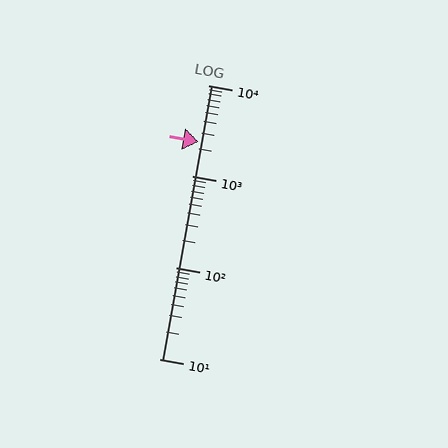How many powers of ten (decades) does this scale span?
The scale spans 3 decades, from 10 to 10000.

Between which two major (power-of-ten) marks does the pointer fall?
The pointer is between 1000 and 10000.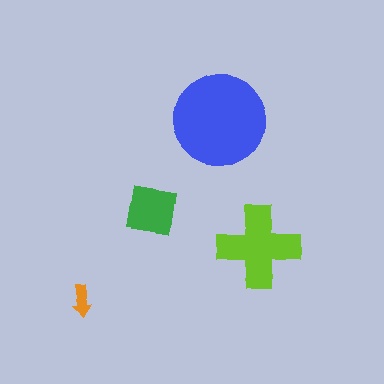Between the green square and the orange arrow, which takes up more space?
The green square.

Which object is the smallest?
The orange arrow.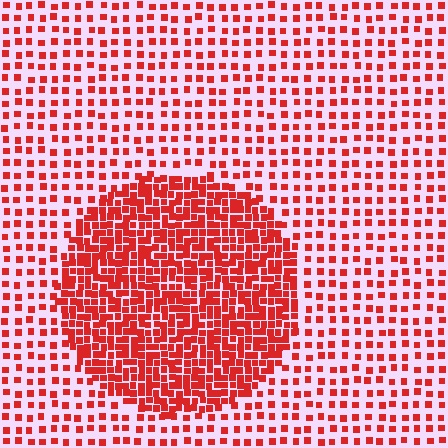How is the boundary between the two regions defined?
The boundary is defined by a change in element density (approximately 2.5x ratio). All elements are the same color, size, and shape.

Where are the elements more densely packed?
The elements are more densely packed inside the circle boundary.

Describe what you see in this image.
The image contains small red elements arranged at two different densities. A circle-shaped region is visible where the elements are more densely packed than the surrounding area.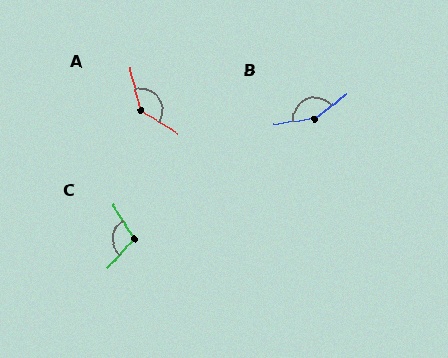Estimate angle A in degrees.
Approximately 136 degrees.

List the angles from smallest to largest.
C (106°), A (136°), B (151°).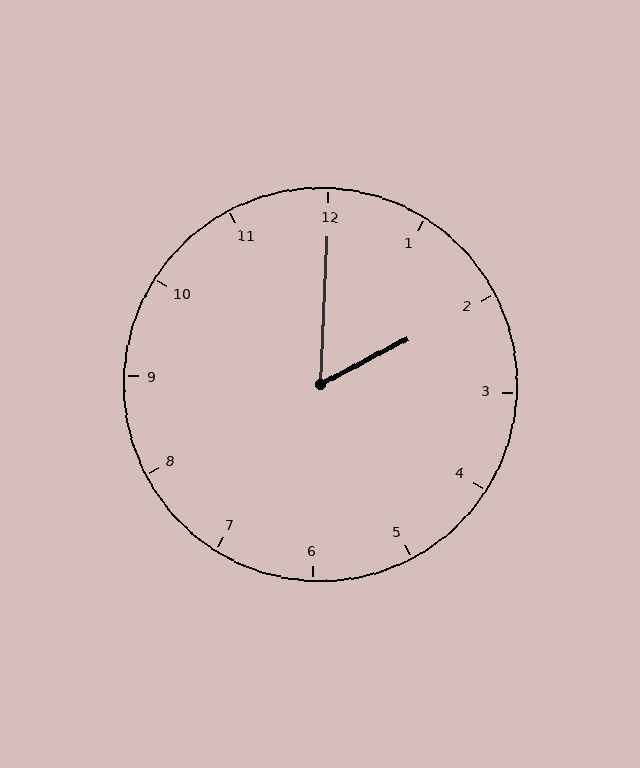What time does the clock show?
2:00.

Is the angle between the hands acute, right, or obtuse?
It is acute.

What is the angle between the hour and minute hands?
Approximately 60 degrees.